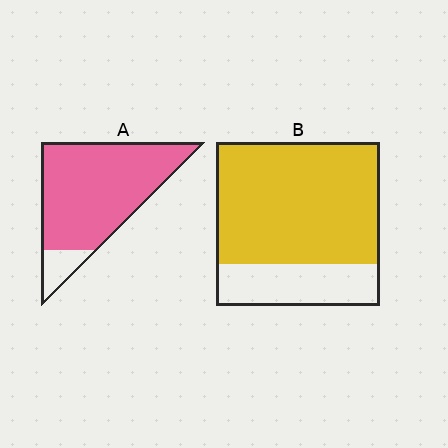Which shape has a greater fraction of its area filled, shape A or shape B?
Shape A.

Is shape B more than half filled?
Yes.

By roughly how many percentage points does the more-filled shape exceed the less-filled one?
By roughly 15 percentage points (A over B).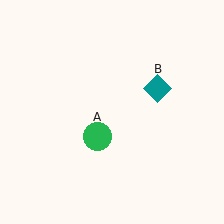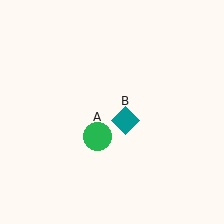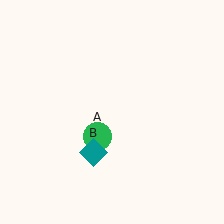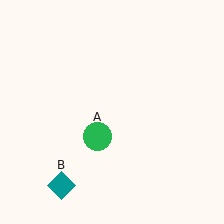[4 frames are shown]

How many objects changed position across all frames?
1 object changed position: teal diamond (object B).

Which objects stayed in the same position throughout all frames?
Green circle (object A) remained stationary.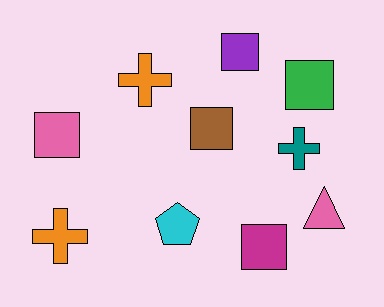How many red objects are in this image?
There are no red objects.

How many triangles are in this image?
There is 1 triangle.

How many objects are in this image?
There are 10 objects.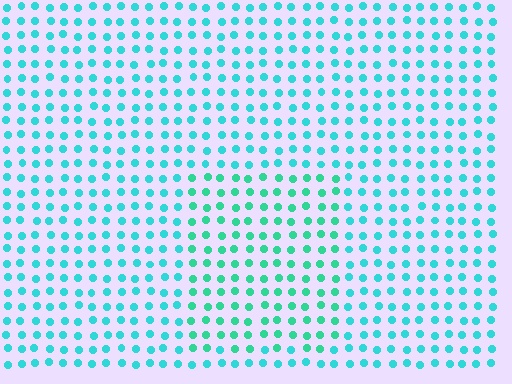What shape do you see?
I see a rectangle.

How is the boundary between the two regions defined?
The boundary is defined purely by a slight shift in hue (about 24 degrees). Spacing, size, and orientation are identical on both sides.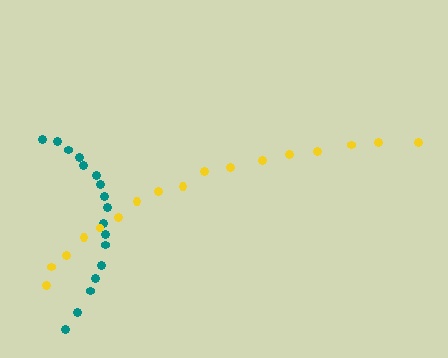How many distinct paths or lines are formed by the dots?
There are 2 distinct paths.